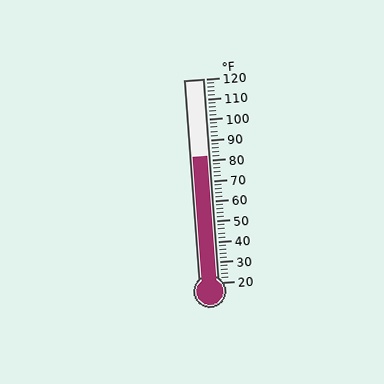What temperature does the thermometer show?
The thermometer shows approximately 82°F.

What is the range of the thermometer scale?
The thermometer scale ranges from 20°F to 120°F.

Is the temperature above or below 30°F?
The temperature is above 30°F.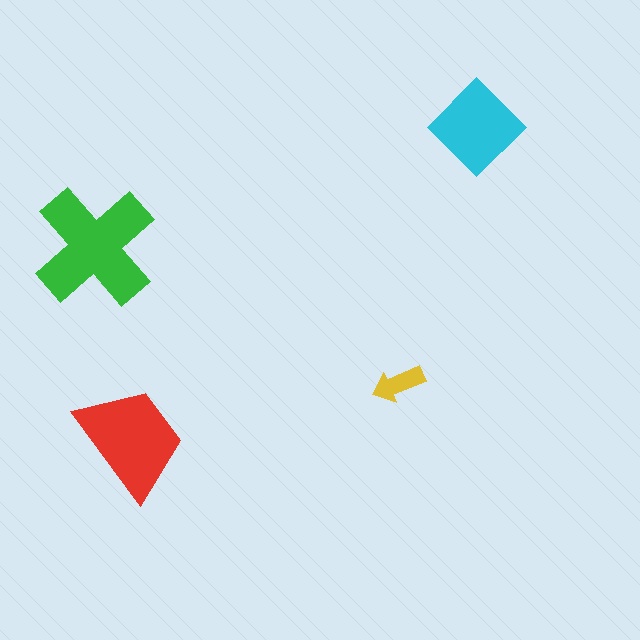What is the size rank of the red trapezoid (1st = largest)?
2nd.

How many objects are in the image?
There are 4 objects in the image.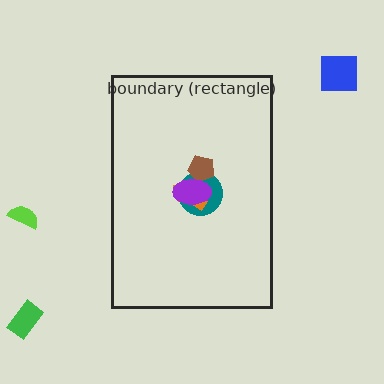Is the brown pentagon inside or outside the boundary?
Inside.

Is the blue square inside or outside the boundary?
Outside.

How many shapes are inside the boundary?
4 inside, 3 outside.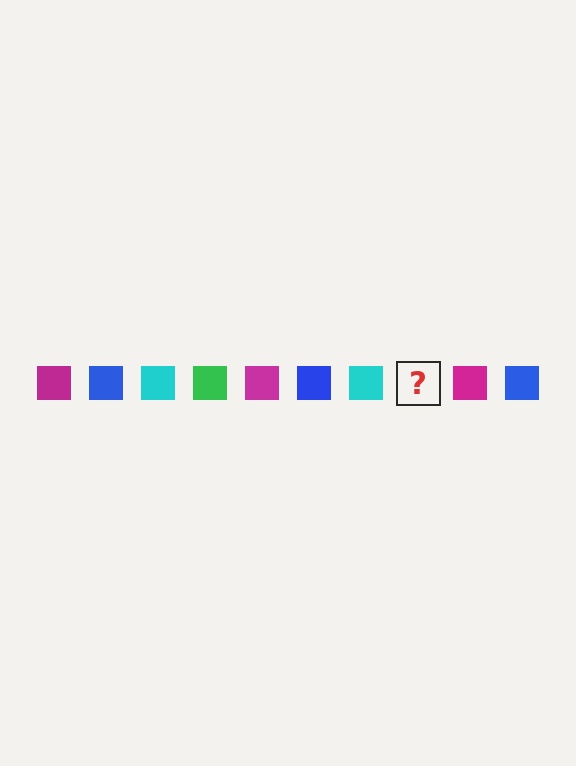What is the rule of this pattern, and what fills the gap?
The rule is that the pattern cycles through magenta, blue, cyan, green squares. The gap should be filled with a green square.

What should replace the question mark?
The question mark should be replaced with a green square.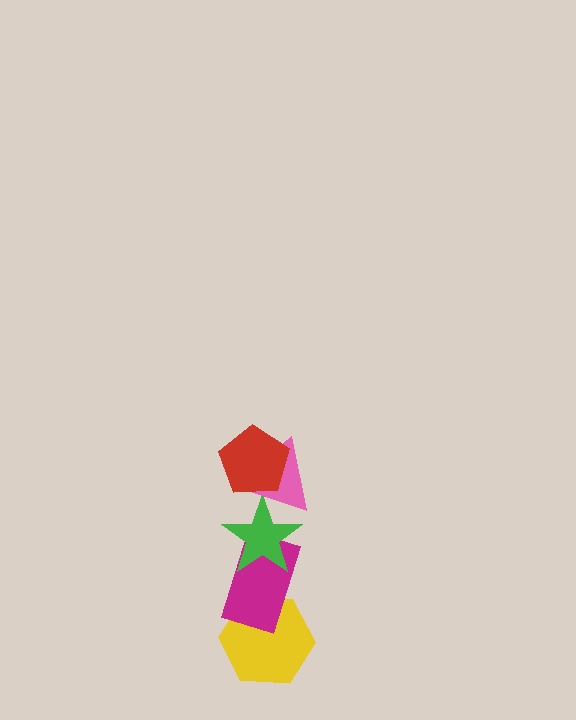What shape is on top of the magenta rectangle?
The green star is on top of the magenta rectangle.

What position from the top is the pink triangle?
The pink triangle is 2nd from the top.